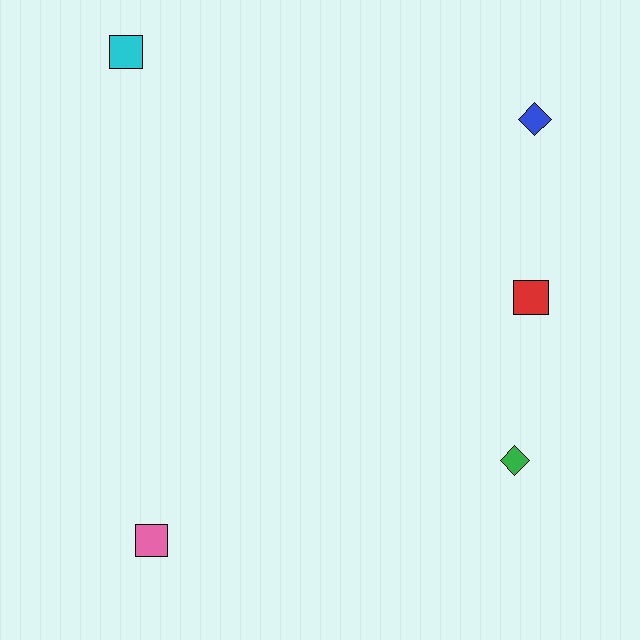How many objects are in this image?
There are 5 objects.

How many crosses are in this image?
There are no crosses.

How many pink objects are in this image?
There is 1 pink object.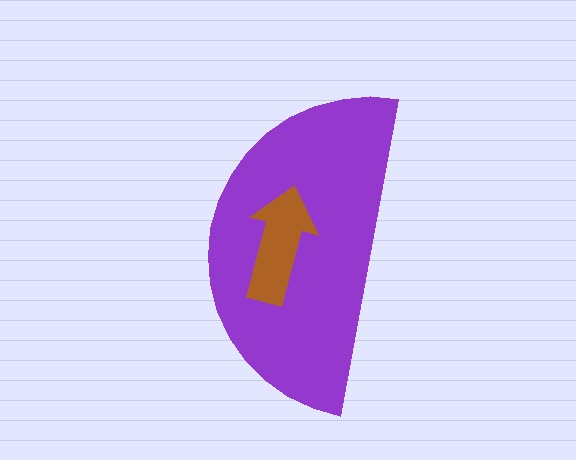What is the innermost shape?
The brown arrow.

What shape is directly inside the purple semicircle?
The brown arrow.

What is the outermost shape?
The purple semicircle.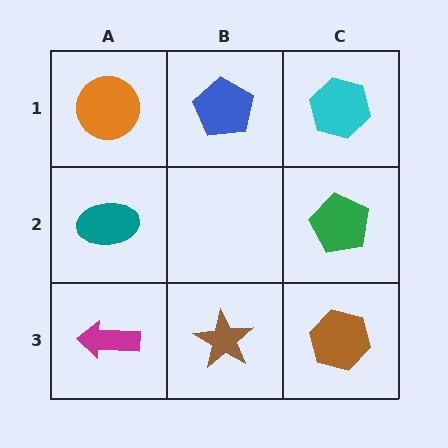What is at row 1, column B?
A blue pentagon.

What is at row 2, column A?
A teal ellipse.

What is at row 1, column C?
A cyan hexagon.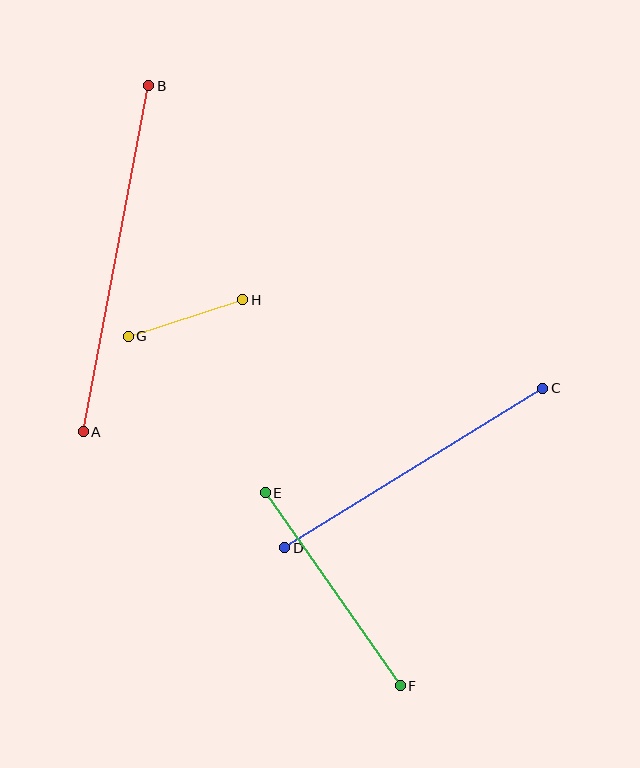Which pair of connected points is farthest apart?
Points A and B are farthest apart.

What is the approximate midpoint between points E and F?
The midpoint is at approximately (333, 589) pixels.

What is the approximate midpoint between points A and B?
The midpoint is at approximately (116, 259) pixels.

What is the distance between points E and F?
The distance is approximately 235 pixels.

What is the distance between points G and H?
The distance is approximately 120 pixels.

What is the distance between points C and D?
The distance is approximately 303 pixels.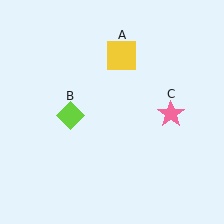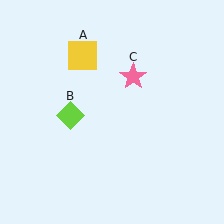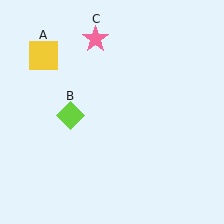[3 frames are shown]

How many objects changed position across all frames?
2 objects changed position: yellow square (object A), pink star (object C).